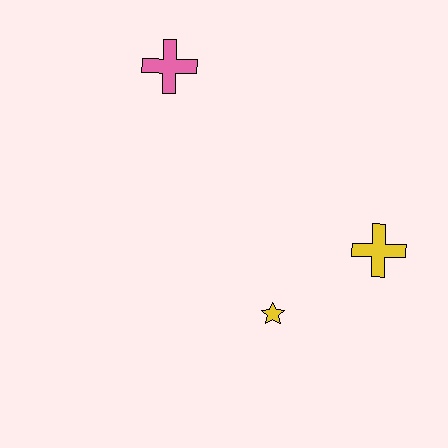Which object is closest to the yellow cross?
The yellow star is closest to the yellow cross.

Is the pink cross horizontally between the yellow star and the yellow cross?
No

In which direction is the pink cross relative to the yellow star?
The pink cross is above the yellow star.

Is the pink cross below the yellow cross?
No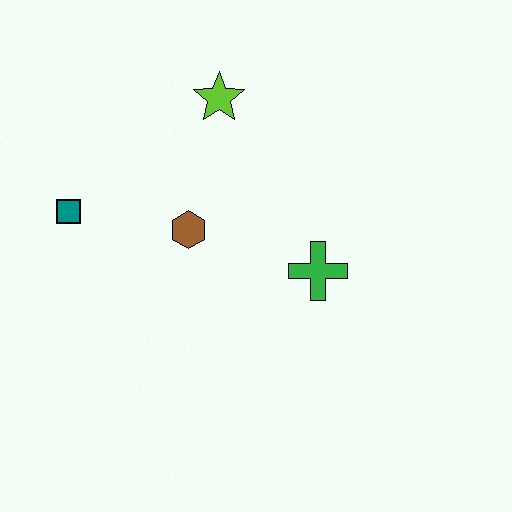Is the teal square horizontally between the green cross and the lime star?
No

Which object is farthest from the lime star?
The green cross is farthest from the lime star.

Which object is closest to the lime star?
The brown hexagon is closest to the lime star.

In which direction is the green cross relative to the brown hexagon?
The green cross is to the right of the brown hexagon.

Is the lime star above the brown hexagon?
Yes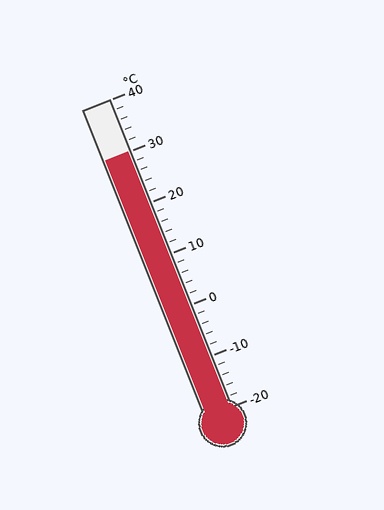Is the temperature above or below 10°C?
The temperature is above 10°C.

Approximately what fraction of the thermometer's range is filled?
The thermometer is filled to approximately 85% of its range.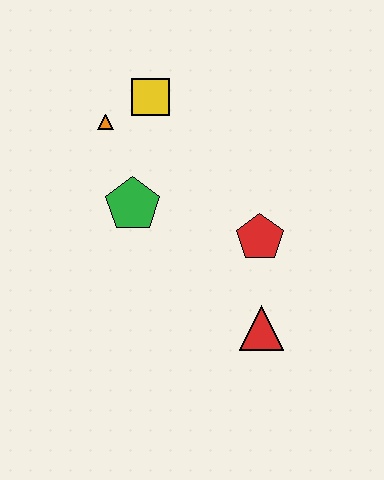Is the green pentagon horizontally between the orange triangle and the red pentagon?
Yes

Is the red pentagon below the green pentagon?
Yes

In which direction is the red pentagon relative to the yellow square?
The red pentagon is below the yellow square.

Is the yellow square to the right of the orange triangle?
Yes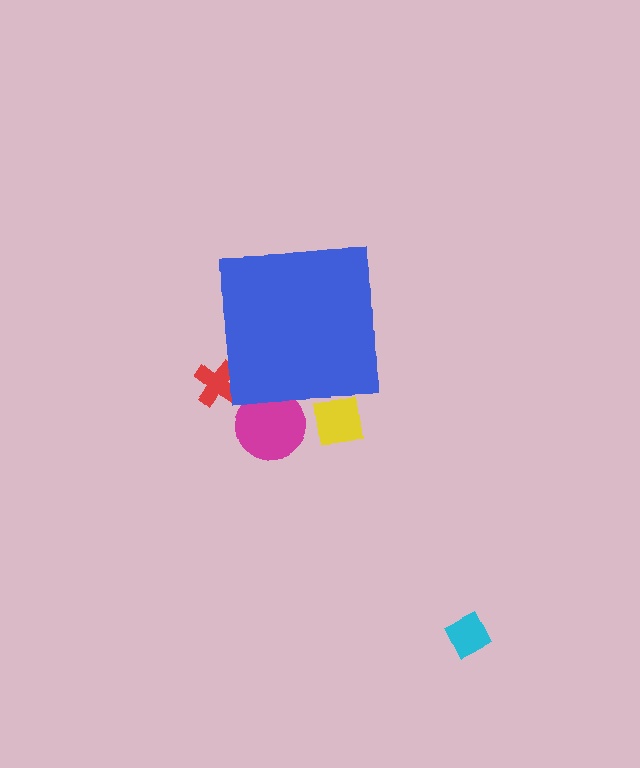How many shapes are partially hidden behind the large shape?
3 shapes are partially hidden.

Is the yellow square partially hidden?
Yes, the yellow square is partially hidden behind the blue square.